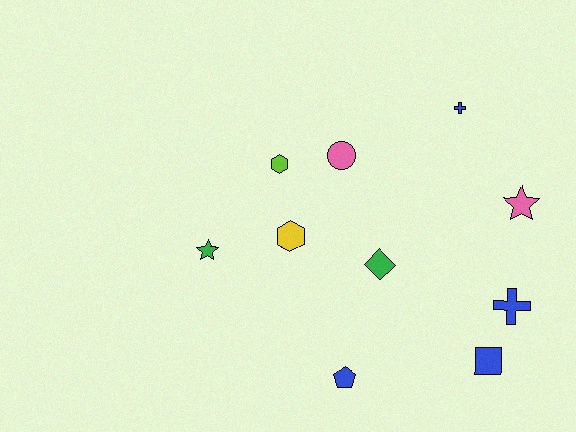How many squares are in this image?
There is 1 square.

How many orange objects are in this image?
There are no orange objects.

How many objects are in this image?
There are 10 objects.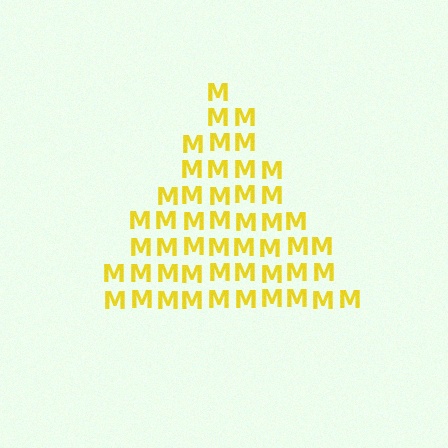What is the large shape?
The large shape is a triangle.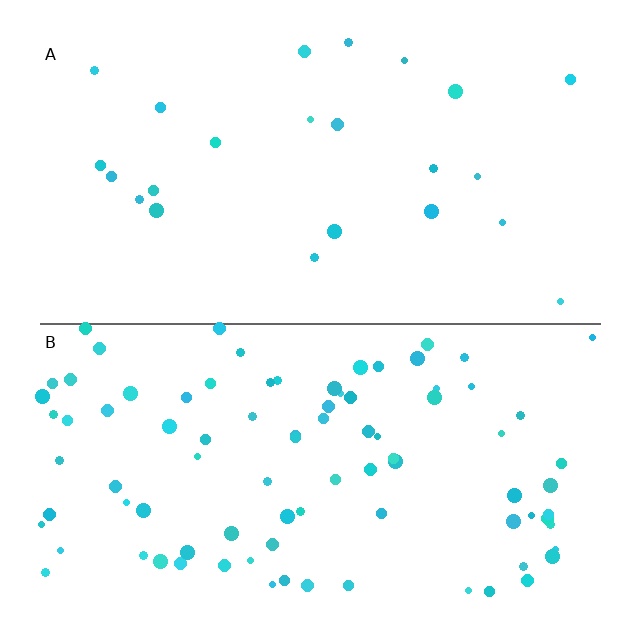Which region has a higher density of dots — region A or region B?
B (the bottom).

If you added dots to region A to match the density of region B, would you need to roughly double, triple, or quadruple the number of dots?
Approximately quadruple.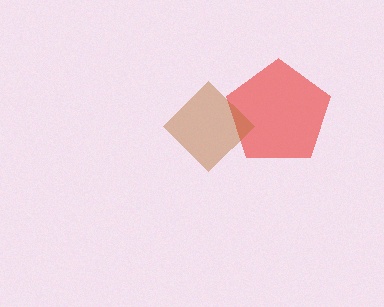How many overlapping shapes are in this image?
There are 2 overlapping shapes in the image.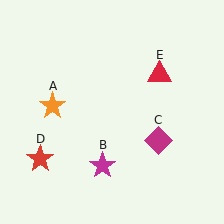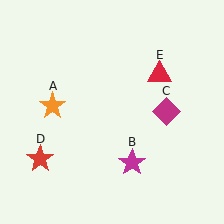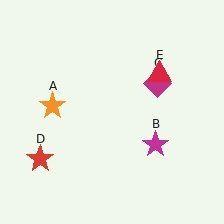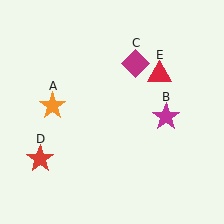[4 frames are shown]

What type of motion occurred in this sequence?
The magenta star (object B), magenta diamond (object C) rotated counterclockwise around the center of the scene.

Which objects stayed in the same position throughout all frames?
Orange star (object A) and red star (object D) and red triangle (object E) remained stationary.